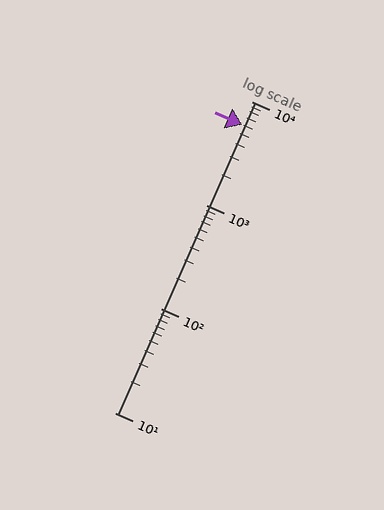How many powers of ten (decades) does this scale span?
The scale spans 3 decades, from 10 to 10000.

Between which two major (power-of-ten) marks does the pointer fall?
The pointer is between 1000 and 10000.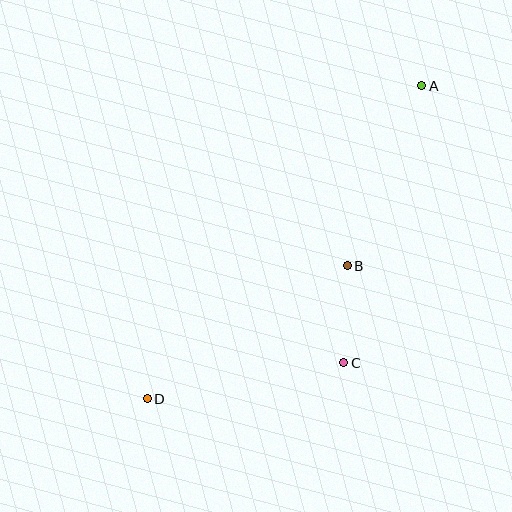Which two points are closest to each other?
Points B and C are closest to each other.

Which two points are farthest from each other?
Points A and D are farthest from each other.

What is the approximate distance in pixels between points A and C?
The distance between A and C is approximately 288 pixels.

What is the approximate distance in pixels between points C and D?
The distance between C and D is approximately 200 pixels.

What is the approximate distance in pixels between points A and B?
The distance between A and B is approximately 195 pixels.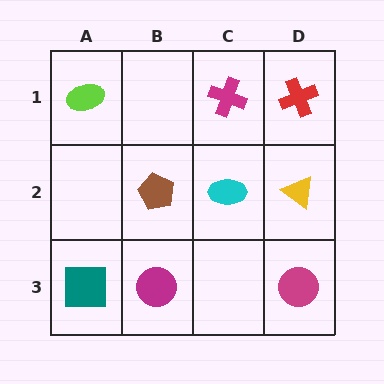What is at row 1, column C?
A magenta cross.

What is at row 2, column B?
A brown pentagon.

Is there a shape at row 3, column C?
No, that cell is empty.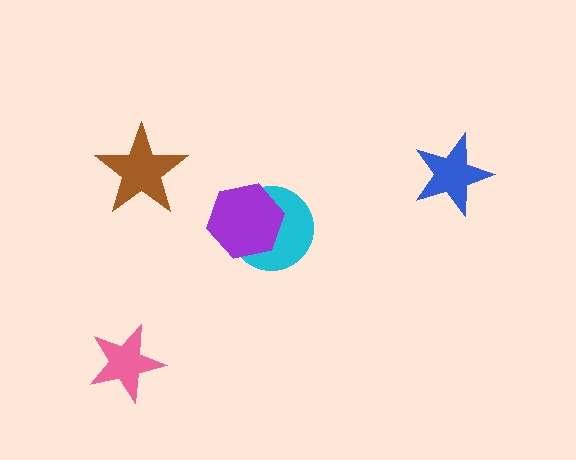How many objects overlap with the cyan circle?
1 object overlaps with the cyan circle.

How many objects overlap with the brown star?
0 objects overlap with the brown star.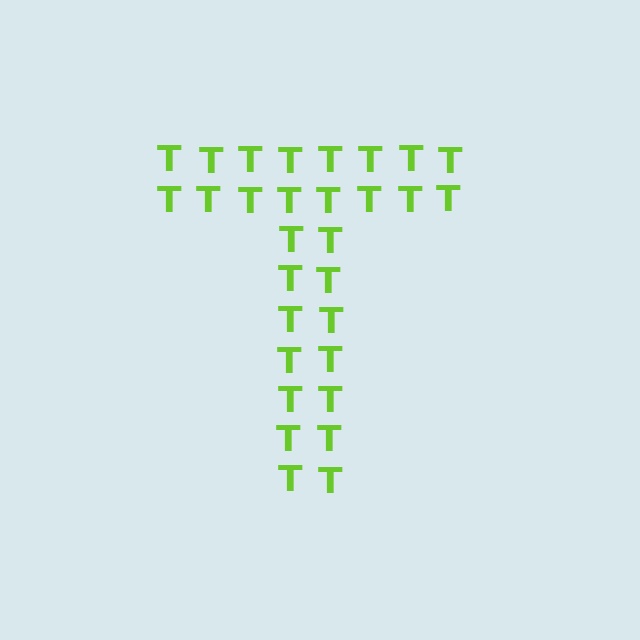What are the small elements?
The small elements are letter T's.